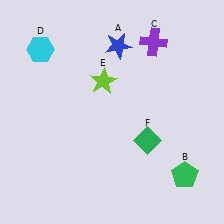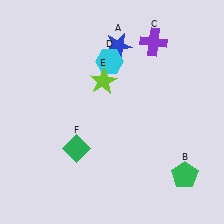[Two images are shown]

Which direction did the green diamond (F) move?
The green diamond (F) moved left.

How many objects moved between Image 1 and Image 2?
2 objects moved between the two images.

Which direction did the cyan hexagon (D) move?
The cyan hexagon (D) moved right.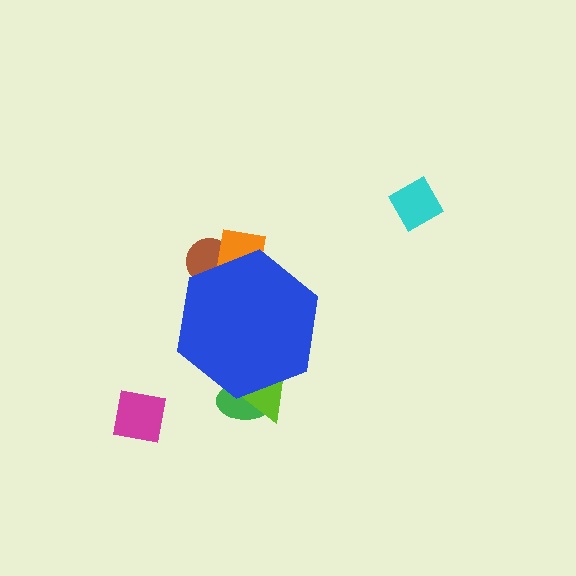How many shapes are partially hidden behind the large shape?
4 shapes are partially hidden.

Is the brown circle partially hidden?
Yes, the brown circle is partially hidden behind the blue hexagon.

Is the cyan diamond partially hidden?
No, the cyan diamond is fully visible.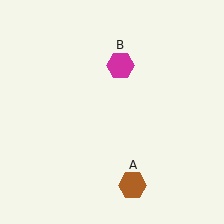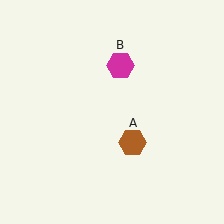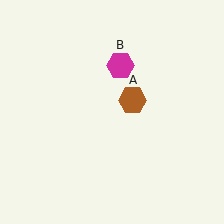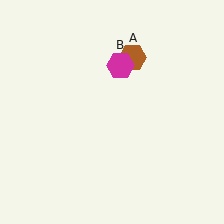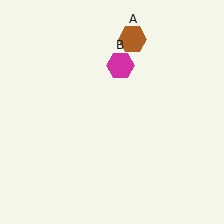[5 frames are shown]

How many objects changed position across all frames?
1 object changed position: brown hexagon (object A).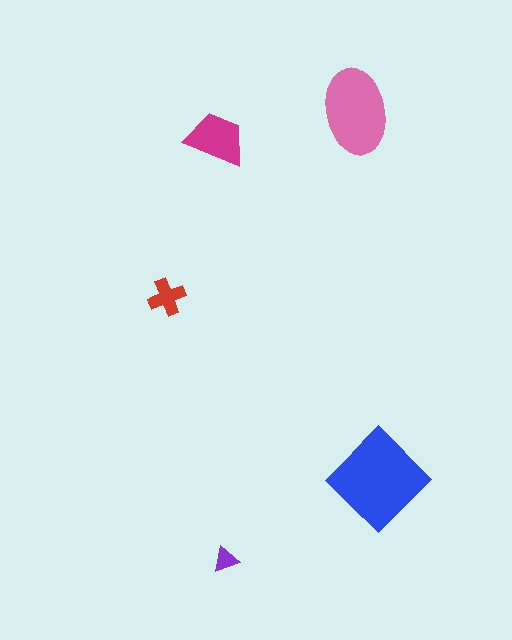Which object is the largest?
The blue diamond.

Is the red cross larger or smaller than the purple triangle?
Larger.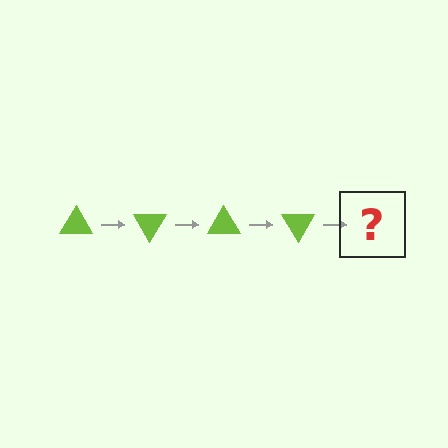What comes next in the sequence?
The next element should be a lime triangle rotated 240 degrees.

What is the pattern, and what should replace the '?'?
The pattern is that the triangle rotates 60 degrees each step. The '?' should be a lime triangle rotated 240 degrees.